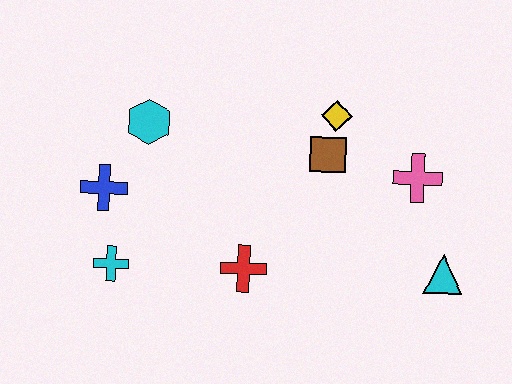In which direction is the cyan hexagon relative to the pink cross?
The cyan hexagon is to the left of the pink cross.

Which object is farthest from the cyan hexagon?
The cyan triangle is farthest from the cyan hexagon.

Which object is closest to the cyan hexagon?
The blue cross is closest to the cyan hexagon.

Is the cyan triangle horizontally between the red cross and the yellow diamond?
No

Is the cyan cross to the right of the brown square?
No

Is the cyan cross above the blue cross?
No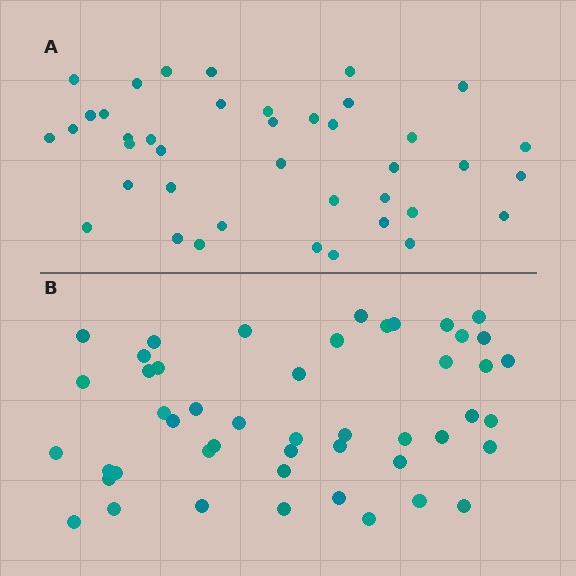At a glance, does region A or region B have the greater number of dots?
Region B (the bottom region) has more dots.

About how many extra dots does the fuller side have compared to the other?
Region B has roughly 8 or so more dots than region A.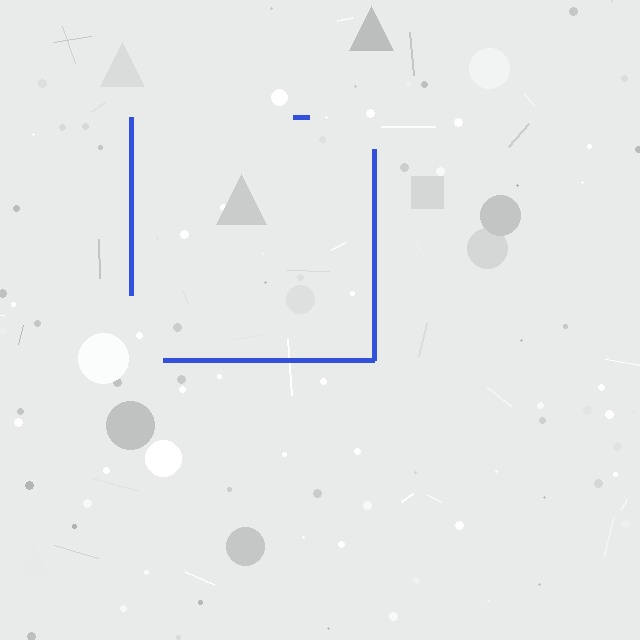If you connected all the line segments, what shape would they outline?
They would outline a square.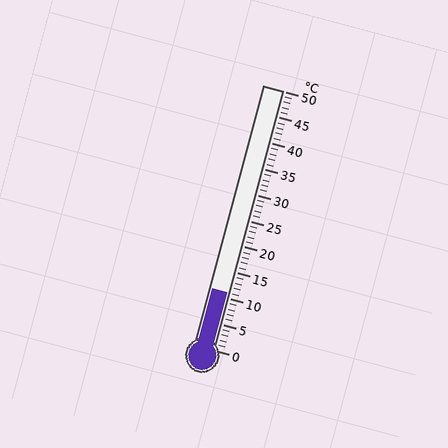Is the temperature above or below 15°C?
The temperature is below 15°C.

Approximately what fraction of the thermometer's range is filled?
The thermometer is filled to approximately 20% of its range.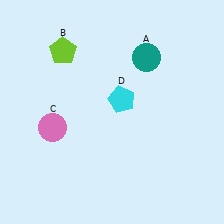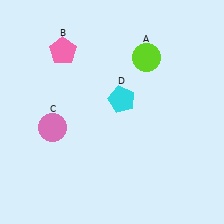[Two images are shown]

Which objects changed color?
A changed from teal to lime. B changed from lime to pink.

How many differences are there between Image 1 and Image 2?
There are 2 differences between the two images.